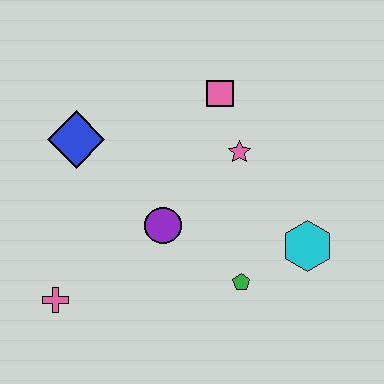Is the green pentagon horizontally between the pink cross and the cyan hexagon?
Yes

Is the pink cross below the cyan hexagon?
Yes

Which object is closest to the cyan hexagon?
The green pentagon is closest to the cyan hexagon.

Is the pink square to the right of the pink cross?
Yes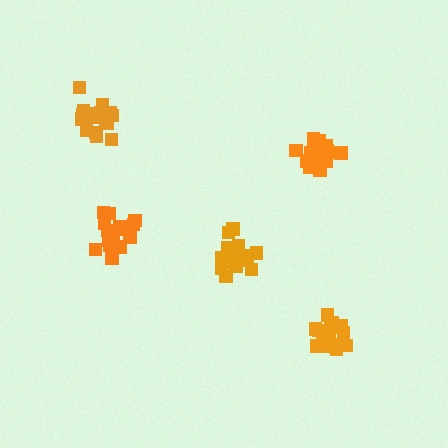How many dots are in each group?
Group 1: 20 dots, Group 2: 18 dots, Group 3: 16 dots, Group 4: 18 dots, Group 5: 19 dots (91 total).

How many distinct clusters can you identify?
There are 5 distinct clusters.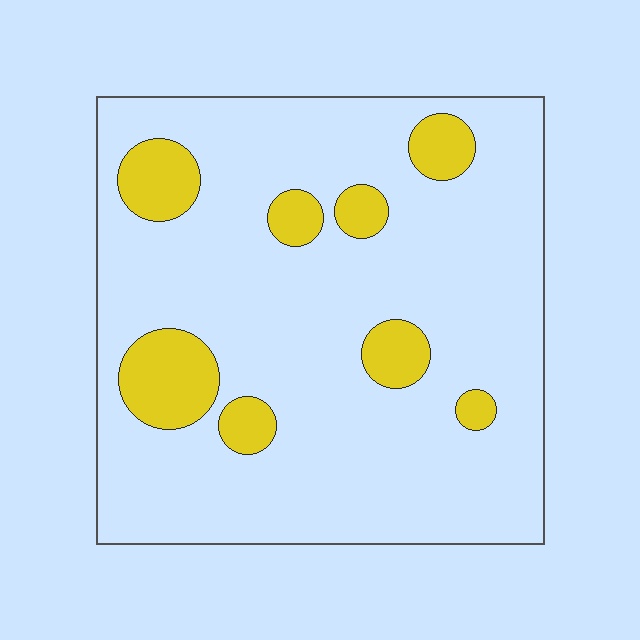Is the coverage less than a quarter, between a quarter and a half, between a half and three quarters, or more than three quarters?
Less than a quarter.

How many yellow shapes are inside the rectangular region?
8.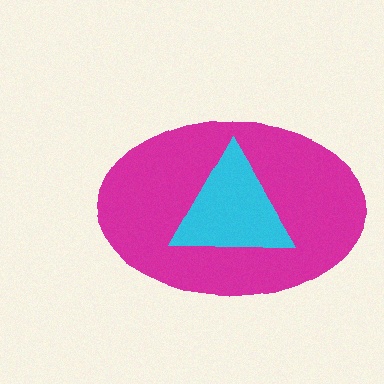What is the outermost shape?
The magenta ellipse.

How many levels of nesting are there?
2.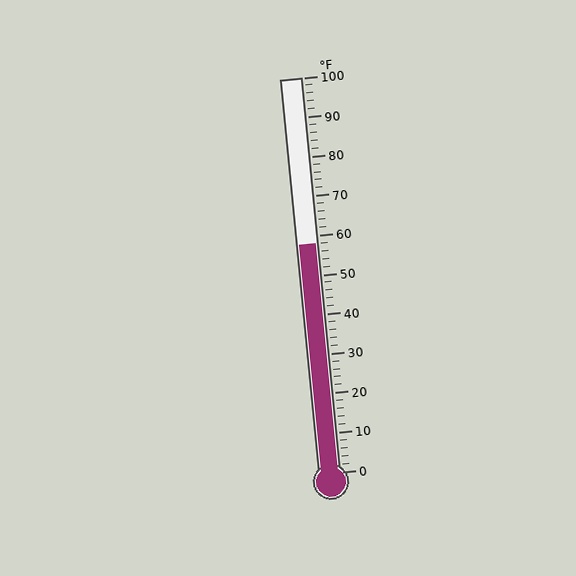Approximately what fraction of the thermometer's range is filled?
The thermometer is filled to approximately 60% of its range.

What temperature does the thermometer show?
The thermometer shows approximately 58°F.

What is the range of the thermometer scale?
The thermometer scale ranges from 0°F to 100°F.